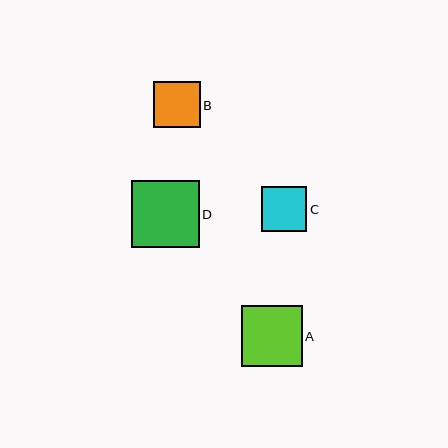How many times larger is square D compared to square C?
Square D is approximately 1.5 times the size of square C.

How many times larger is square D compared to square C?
Square D is approximately 1.5 times the size of square C.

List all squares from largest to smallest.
From largest to smallest: D, A, B, C.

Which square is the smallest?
Square C is the smallest with a size of approximately 45 pixels.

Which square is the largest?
Square D is the largest with a size of approximately 67 pixels.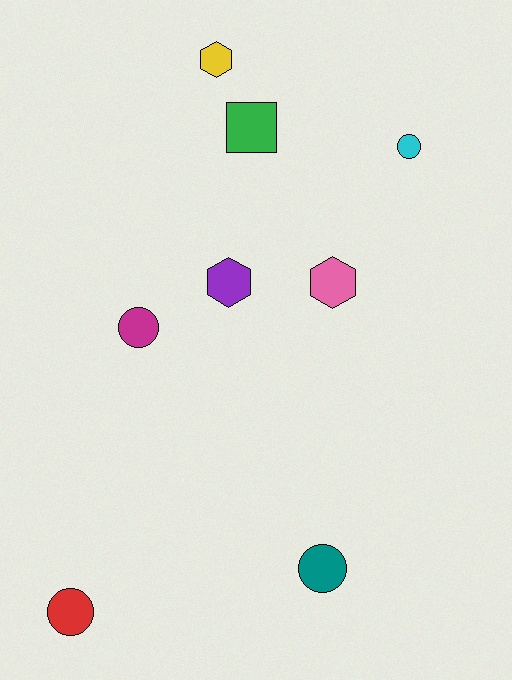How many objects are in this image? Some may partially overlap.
There are 8 objects.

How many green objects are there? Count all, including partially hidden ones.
There is 1 green object.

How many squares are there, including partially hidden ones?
There is 1 square.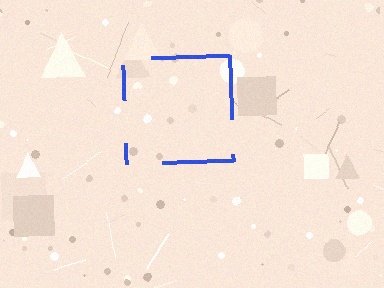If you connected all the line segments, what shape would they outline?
They would outline a square.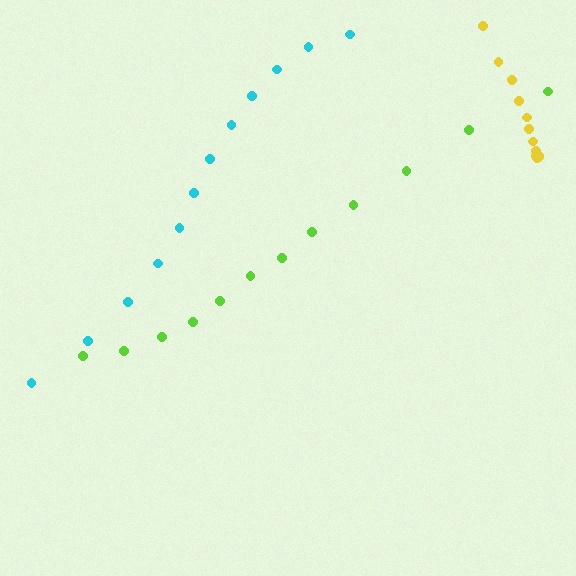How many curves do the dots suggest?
There are 3 distinct paths.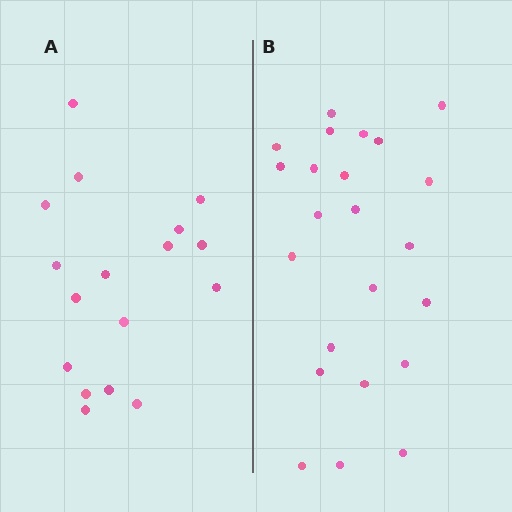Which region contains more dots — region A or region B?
Region B (the right region) has more dots.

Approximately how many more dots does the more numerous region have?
Region B has about 6 more dots than region A.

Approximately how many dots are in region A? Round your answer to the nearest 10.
About 20 dots. (The exact count is 17, which rounds to 20.)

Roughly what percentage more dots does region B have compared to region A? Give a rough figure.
About 35% more.